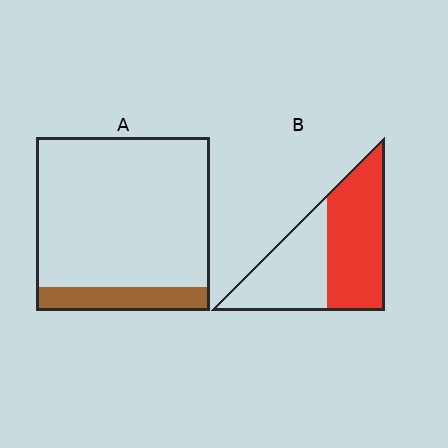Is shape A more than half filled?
No.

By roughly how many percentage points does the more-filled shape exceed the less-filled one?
By roughly 40 percentage points (B over A).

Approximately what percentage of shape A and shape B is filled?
A is approximately 15% and B is approximately 55%.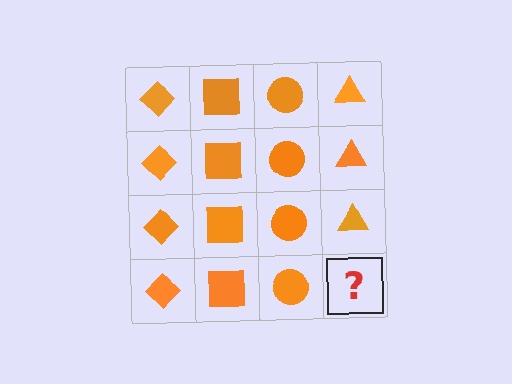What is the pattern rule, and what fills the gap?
The rule is that each column has a consistent shape. The gap should be filled with an orange triangle.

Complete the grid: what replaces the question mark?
The question mark should be replaced with an orange triangle.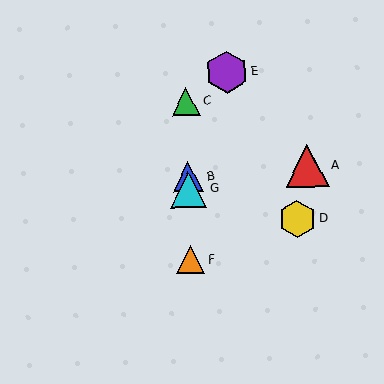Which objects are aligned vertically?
Objects B, C, F, G are aligned vertically.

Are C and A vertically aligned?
No, C is at x≈186 and A is at x≈307.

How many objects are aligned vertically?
4 objects (B, C, F, G) are aligned vertically.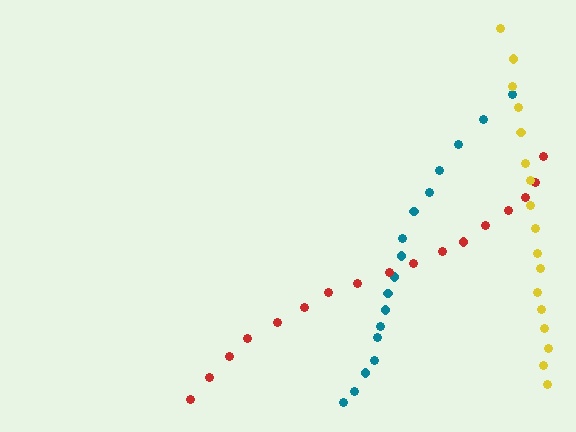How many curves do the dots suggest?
There are 3 distinct paths.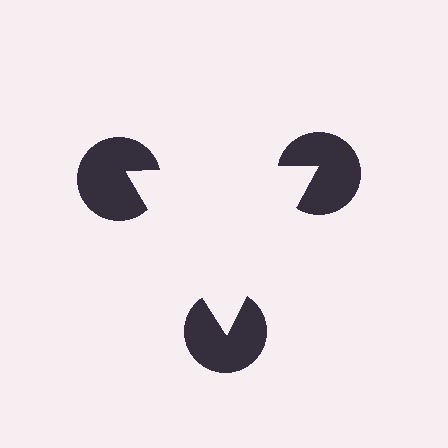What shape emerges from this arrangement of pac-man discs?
An illusory triangle — its edges are inferred from the aligned wedge cuts in the pac-man discs, not physically drawn.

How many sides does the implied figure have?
3 sides.